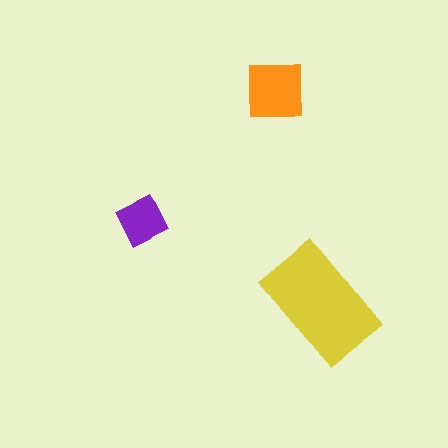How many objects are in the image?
There are 3 objects in the image.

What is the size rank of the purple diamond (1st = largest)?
3rd.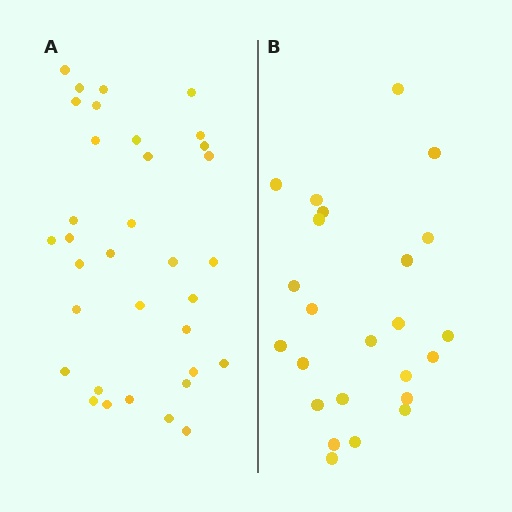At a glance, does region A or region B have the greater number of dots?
Region A (the left region) has more dots.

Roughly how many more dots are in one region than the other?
Region A has roughly 10 or so more dots than region B.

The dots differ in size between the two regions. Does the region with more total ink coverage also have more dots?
No. Region B has more total ink coverage because its dots are larger, but region A actually contains more individual dots. Total area can be misleading — the number of items is what matters here.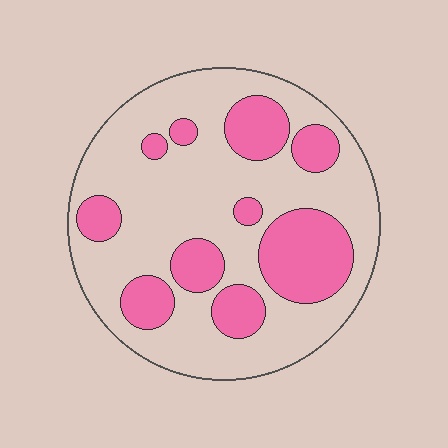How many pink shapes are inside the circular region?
10.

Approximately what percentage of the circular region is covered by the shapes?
Approximately 30%.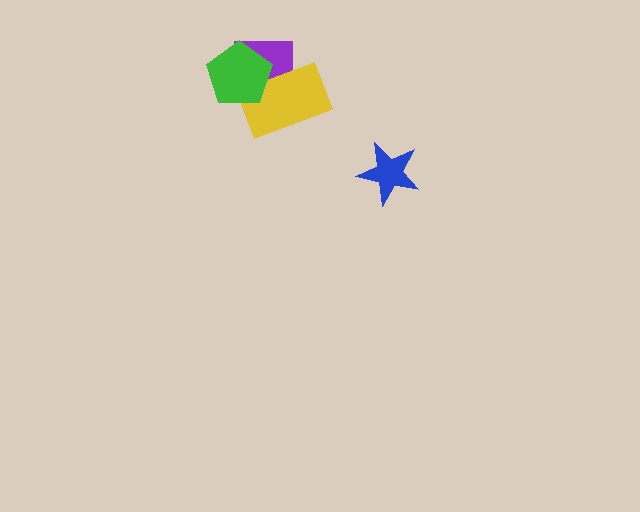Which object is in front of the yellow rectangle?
The green pentagon is in front of the yellow rectangle.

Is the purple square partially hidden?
Yes, it is partially covered by another shape.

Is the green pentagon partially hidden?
No, no other shape covers it.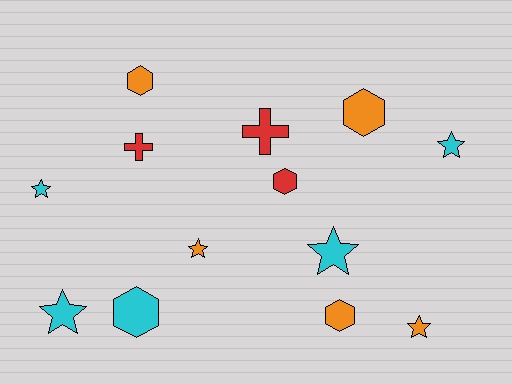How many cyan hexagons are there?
There is 1 cyan hexagon.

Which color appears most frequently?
Cyan, with 5 objects.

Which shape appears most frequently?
Star, with 6 objects.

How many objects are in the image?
There are 13 objects.